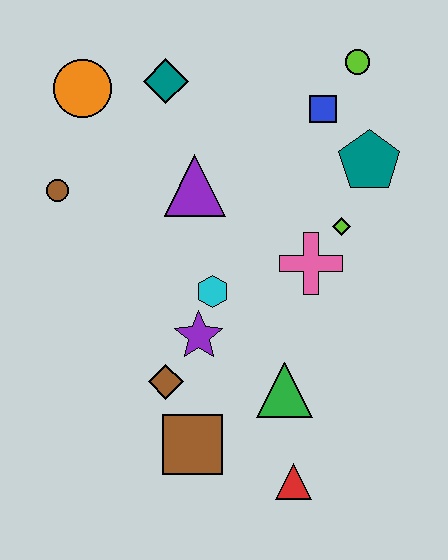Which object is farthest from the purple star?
The lime circle is farthest from the purple star.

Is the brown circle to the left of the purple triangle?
Yes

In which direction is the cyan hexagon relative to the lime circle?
The cyan hexagon is below the lime circle.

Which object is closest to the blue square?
The lime circle is closest to the blue square.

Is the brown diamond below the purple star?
Yes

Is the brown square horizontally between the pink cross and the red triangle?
No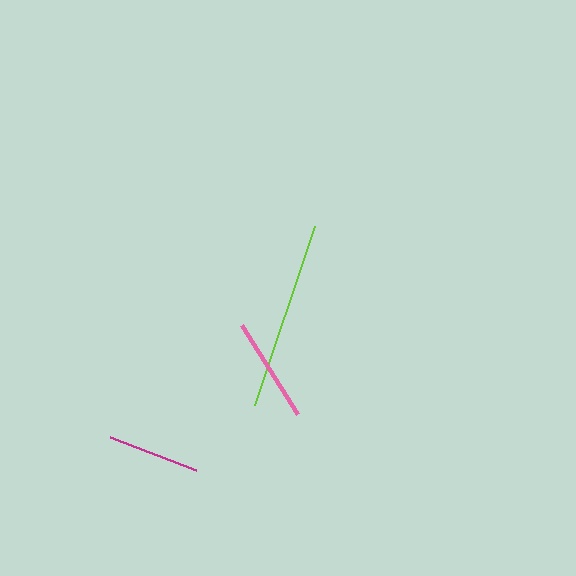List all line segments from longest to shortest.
From longest to shortest: lime, pink, magenta.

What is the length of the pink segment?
The pink segment is approximately 105 pixels long.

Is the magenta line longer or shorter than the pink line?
The pink line is longer than the magenta line.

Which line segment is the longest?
The lime line is the longest at approximately 189 pixels.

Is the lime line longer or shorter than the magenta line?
The lime line is longer than the magenta line.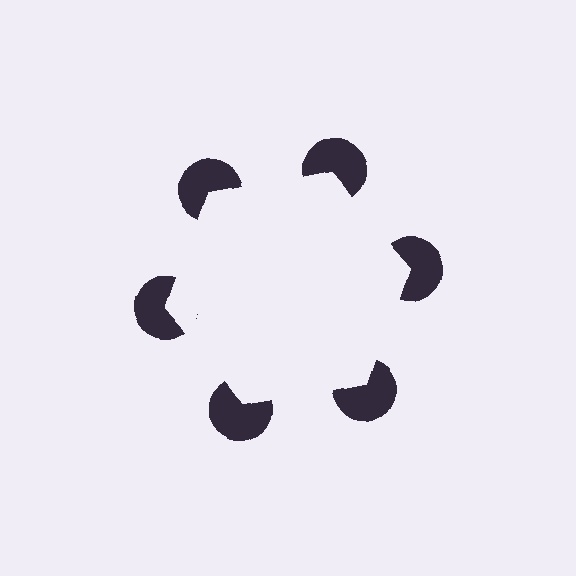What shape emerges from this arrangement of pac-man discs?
An illusory hexagon — its edges are inferred from the aligned wedge cuts in the pac-man discs, not physically drawn.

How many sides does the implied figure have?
6 sides.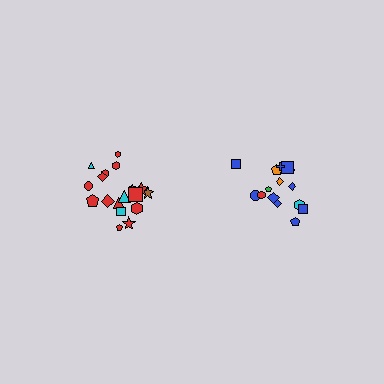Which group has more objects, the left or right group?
The left group.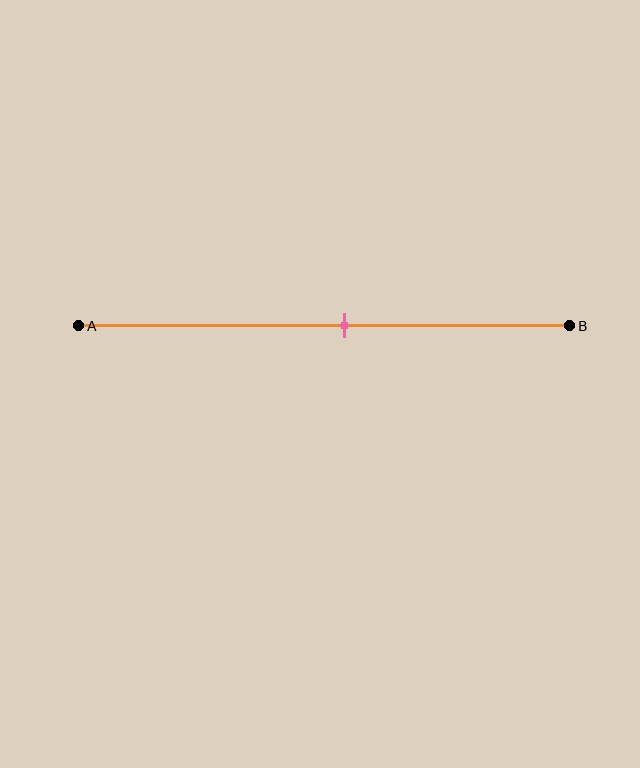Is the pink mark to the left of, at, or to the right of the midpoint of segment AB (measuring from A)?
The pink mark is to the right of the midpoint of segment AB.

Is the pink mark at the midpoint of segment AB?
No, the mark is at about 55% from A, not at the 50% midpoint.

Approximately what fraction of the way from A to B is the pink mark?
The pink mark is approximately 55% of the way from A to B.